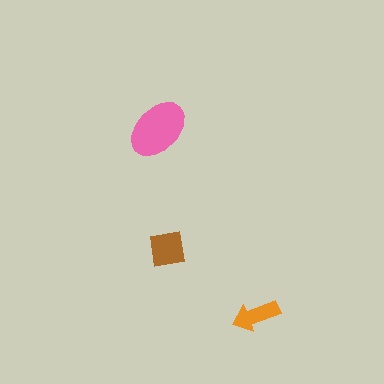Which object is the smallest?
The orange arrow.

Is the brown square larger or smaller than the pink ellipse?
Smaller.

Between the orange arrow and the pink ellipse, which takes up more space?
The pink ellipse.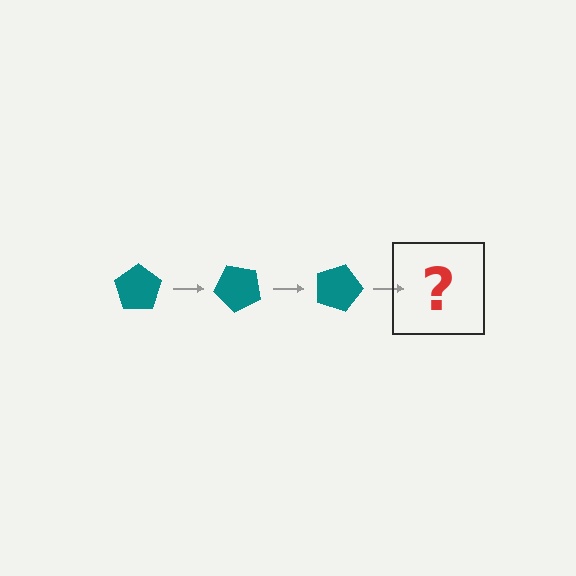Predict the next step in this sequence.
The next step is a teal pentagon rotated 135 degrees.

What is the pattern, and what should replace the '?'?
The pattern is that the pentagon rotates 45 degrees each step. The '?' should be a teal pentagon rotated 135 degrees.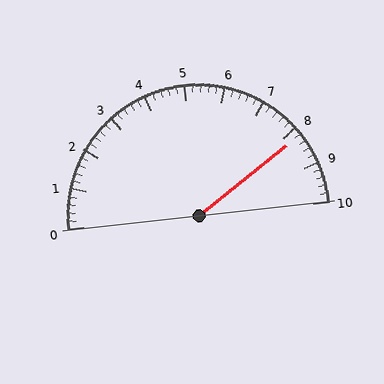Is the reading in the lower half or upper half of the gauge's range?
The reading is in the upper half of the range (0 to 10).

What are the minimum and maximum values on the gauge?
The gauge ranges from 0 to 10.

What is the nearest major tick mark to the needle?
The nearest major tick mark is 8.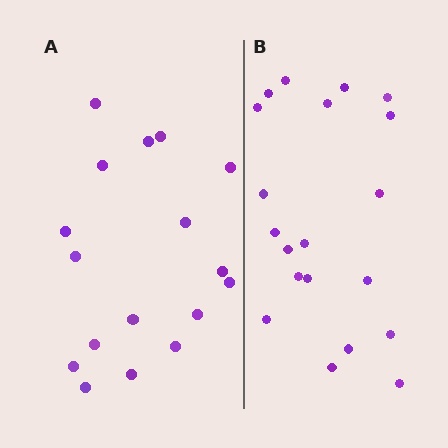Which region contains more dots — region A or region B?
Region B (the right region) has more dots.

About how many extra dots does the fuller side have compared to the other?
Region B has just a few more — roughly 2 or 3 more dots than region A.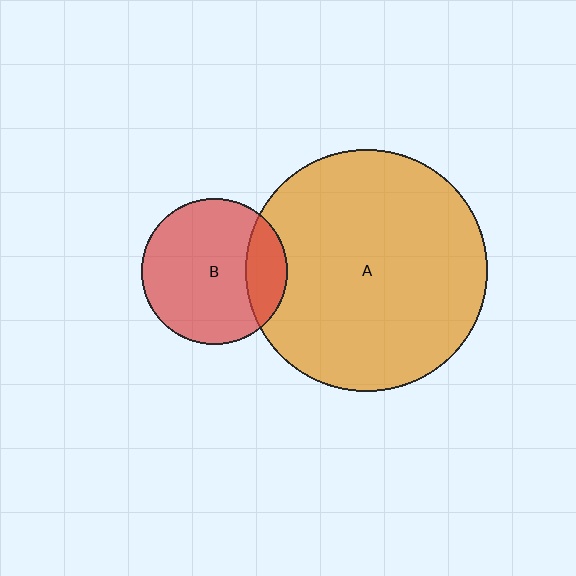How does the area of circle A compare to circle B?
Approximately 2.7 times.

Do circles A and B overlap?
Yes.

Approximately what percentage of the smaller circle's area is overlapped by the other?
Approximately 20%.